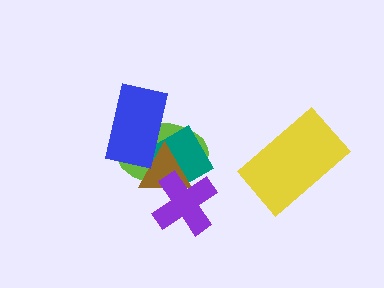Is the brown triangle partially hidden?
Yes, it is partially covered by another shape.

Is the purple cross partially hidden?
No, no other shape covers it.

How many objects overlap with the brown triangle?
4 objects overlap with the brown triangle.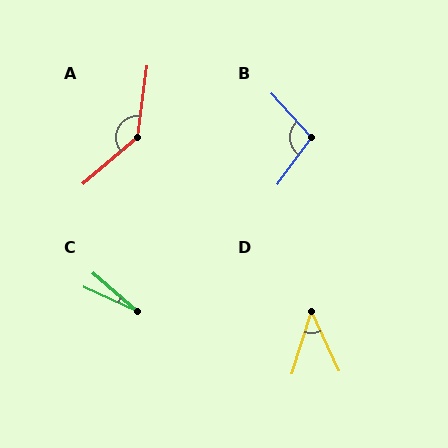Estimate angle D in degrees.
Approximately 43 degrees.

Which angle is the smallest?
C, at approximately 16 degrees.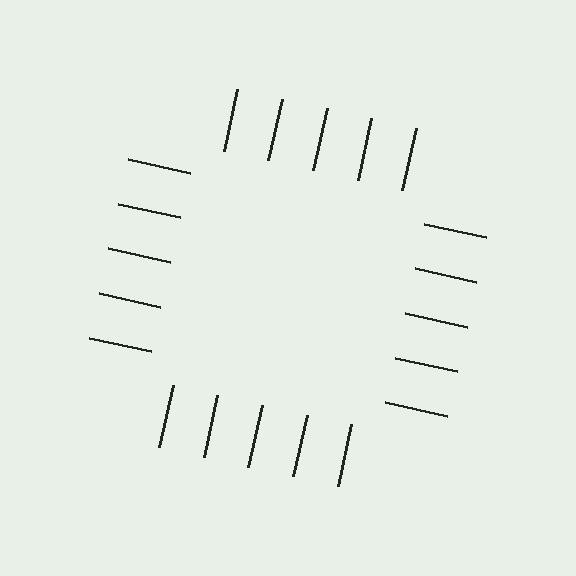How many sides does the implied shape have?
4 sides — the line-ends trace a square.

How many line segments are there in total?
20 — 5 along each of the 4 edges.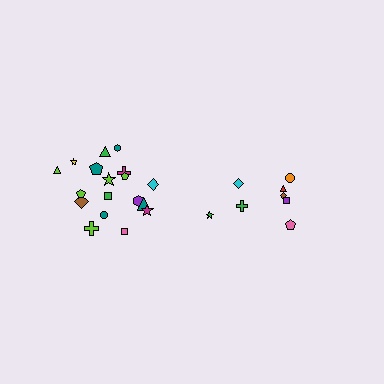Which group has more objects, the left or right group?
The left group.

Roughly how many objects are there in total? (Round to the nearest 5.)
Roughly 25 objects in total.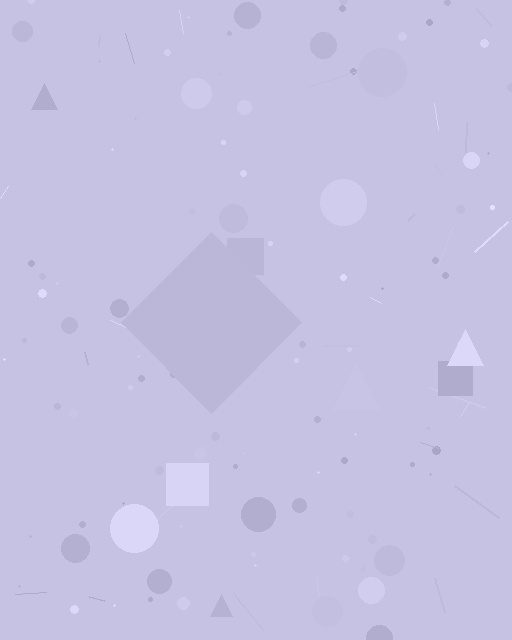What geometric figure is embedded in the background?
A diamond is embedded in the background.